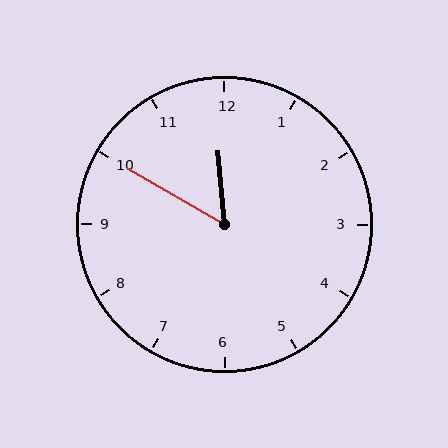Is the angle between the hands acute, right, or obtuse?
It is acute.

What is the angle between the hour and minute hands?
Approximately 55 degrees.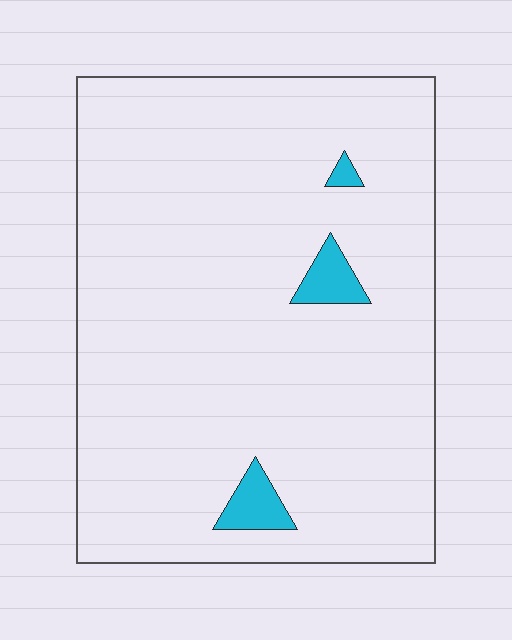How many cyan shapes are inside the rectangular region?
3.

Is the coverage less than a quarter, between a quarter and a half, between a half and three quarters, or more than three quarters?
Less than a quarter.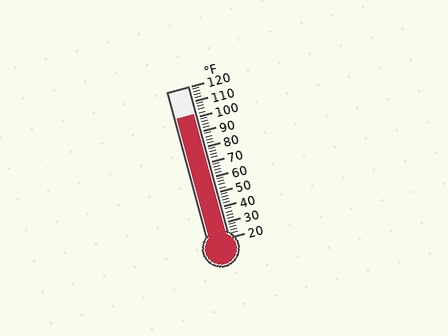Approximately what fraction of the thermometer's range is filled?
The thermometer is filled to approximately 80% of its range.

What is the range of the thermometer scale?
The thermometer scale ranges from 20°F to 120°F.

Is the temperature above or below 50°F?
The temperature is above 50°F.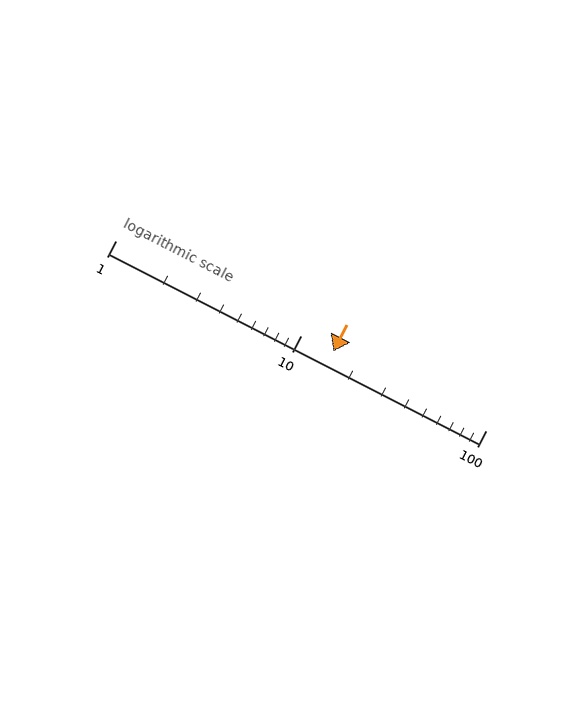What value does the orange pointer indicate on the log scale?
The pointer indicates approximately 15.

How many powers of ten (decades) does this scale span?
The scale spans 2 decades, from 1 to 100.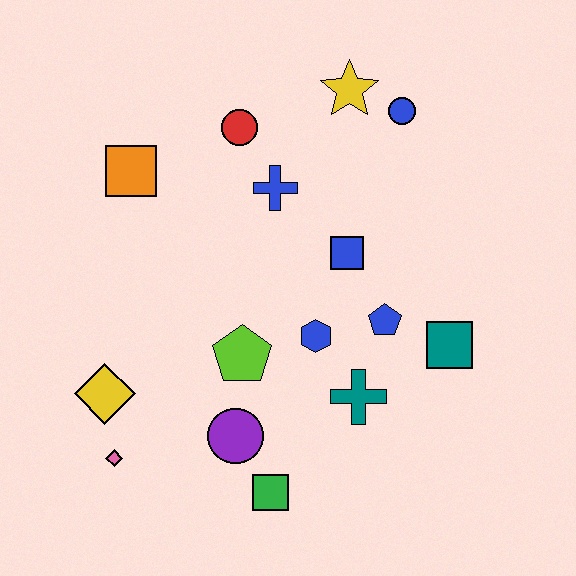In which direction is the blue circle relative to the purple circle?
The blue circle is above the purple circle.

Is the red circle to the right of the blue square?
No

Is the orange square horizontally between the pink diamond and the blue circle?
Yes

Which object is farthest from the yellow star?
The pink diamond is farthest from the yellow star.